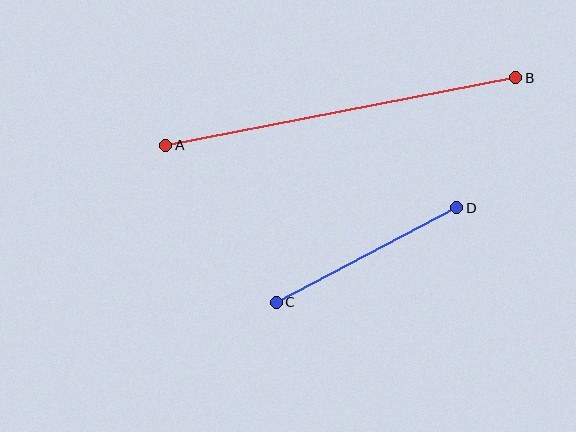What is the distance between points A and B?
The distance is approximately 356 pixels.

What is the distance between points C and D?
The distance is approximately 204 pixels.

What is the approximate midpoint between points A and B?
The midpoint is at approximately (341, 112) pixels.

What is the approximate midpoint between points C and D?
The midpoint is at approximately (366, 255) pixels.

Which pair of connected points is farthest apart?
Points A and B are farthest apart.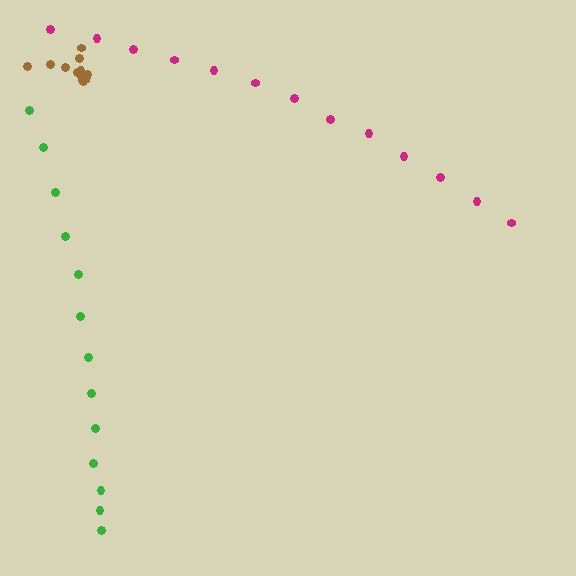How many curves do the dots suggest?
There are 3 distinct paths.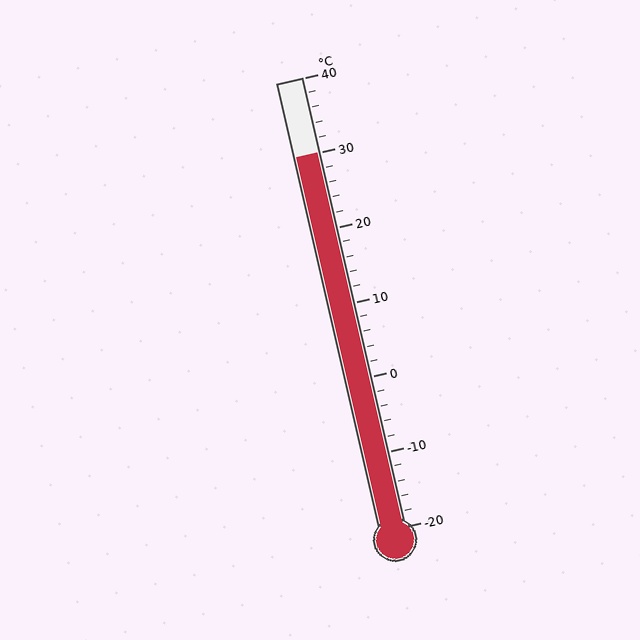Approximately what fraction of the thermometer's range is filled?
The thermometer is filled to approximately 85% of its range.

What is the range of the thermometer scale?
The thermometer scale ranges from -20°C to 40°C.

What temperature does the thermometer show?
The thermometer shows approximately 30°C.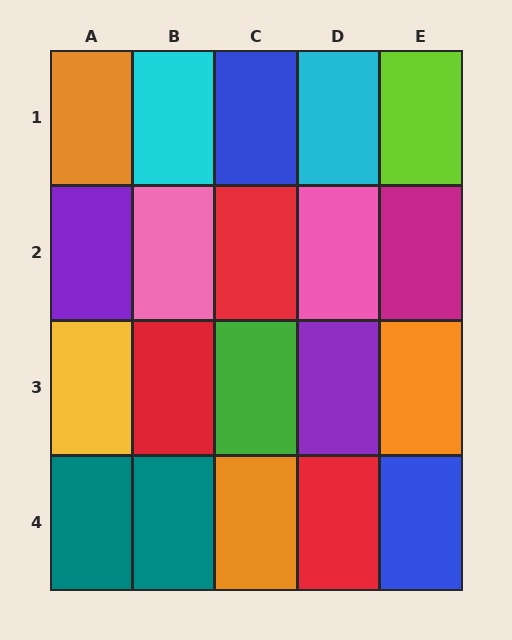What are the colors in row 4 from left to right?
Teal, teal, orange, red, blue.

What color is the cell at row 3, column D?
Purple.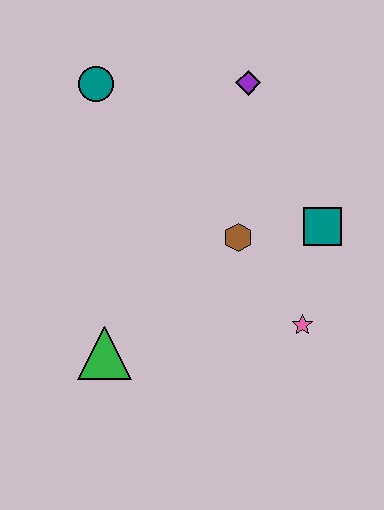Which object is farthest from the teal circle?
The pink star is farthest from the teal circle.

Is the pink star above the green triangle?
Yes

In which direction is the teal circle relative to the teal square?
The teal circle is to the left of the teal square.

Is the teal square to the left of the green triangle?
No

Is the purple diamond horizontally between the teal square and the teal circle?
Yes